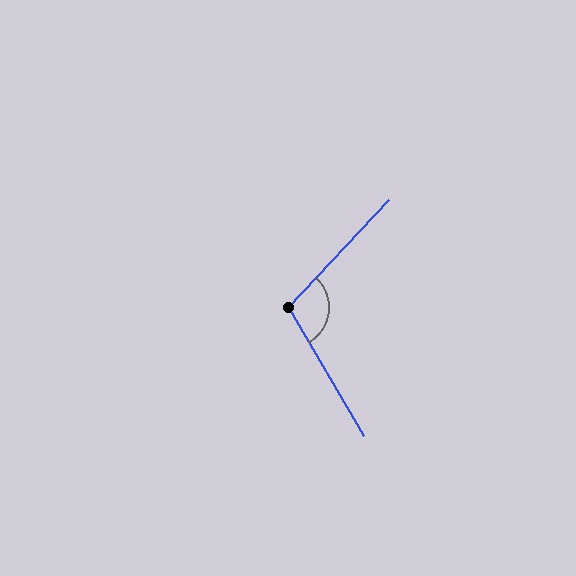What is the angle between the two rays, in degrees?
Approximately 106 degrees.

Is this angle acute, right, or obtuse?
It is obtuse.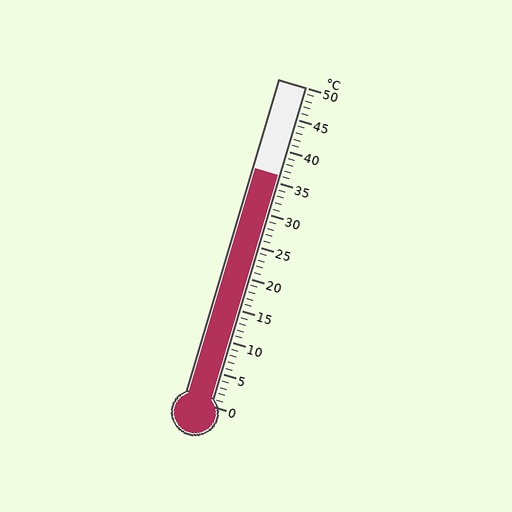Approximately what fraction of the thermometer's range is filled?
The thermometer is filled to approximately 70% of its range.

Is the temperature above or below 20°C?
The temperature is above 20°C.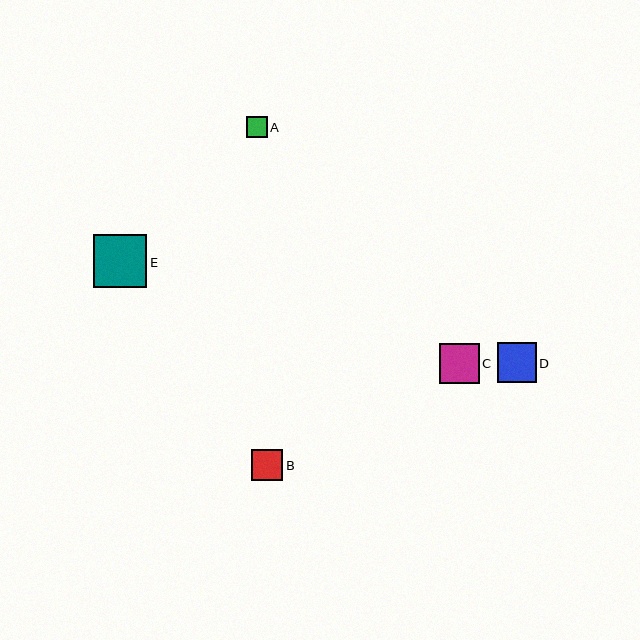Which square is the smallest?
Square A is the smallest with a size of approximately 21 pixels.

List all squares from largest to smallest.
From largest to smallest: E, C, D, B, A.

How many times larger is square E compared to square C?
Square E is approximately 1.3 times the size of square C.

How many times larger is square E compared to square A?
Square E is approximately 2.6 times the size of square A.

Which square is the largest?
Square E is the largest with a size of approximately 53 pixels.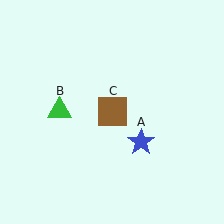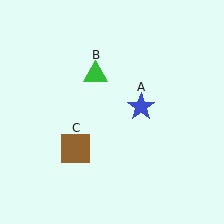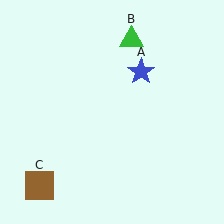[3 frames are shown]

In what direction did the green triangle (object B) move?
The green triangle (object B) moved up and to the right.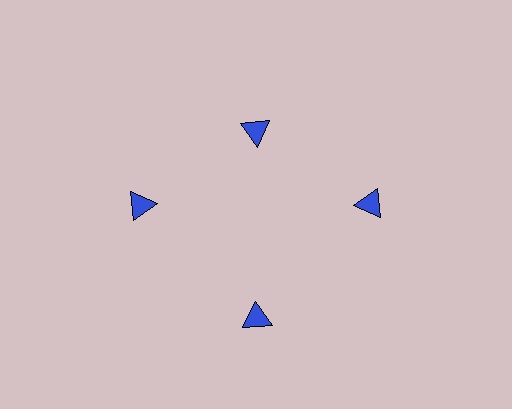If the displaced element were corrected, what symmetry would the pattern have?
It would have 4-fold rotational symmetry — the pattern would map onto itself every 90 degrees.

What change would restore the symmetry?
The symmetry would be restored by moving it outward, back onto the ring so that all 4 triangles sit at equal angles and equal distance from the center.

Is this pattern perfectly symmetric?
No. The 4 blue triangles are arranged in a ring, but one element near the 12 o'clock position is pulled inward toward the center, breaking the 4-fold rotational symmetry.